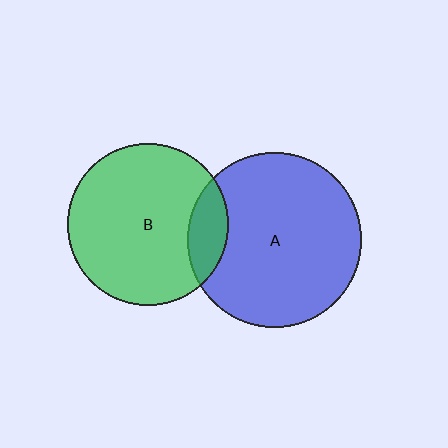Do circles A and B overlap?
Yes.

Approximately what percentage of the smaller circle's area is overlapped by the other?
Approximately 15%.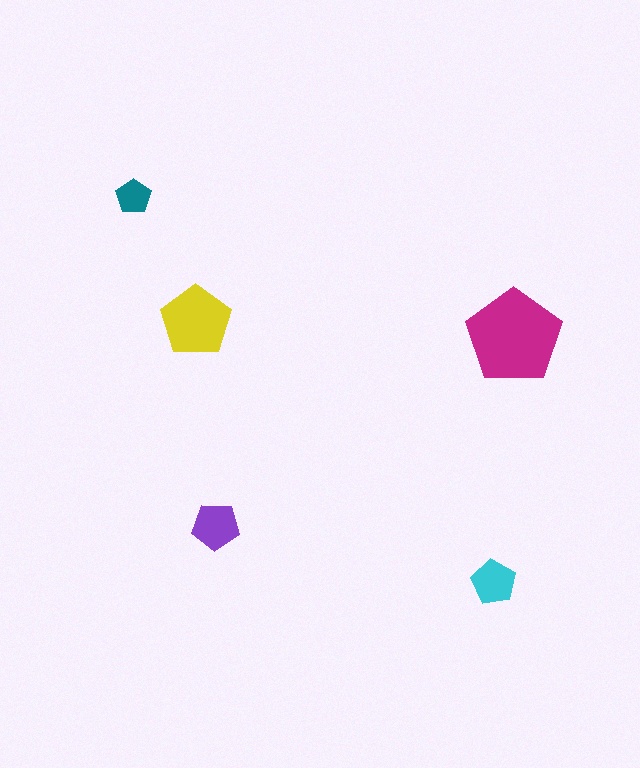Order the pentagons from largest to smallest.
the magenta one, the yellow one, the purple one, the cyan one, the teal one.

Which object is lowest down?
The cyan pentagon is bottommost.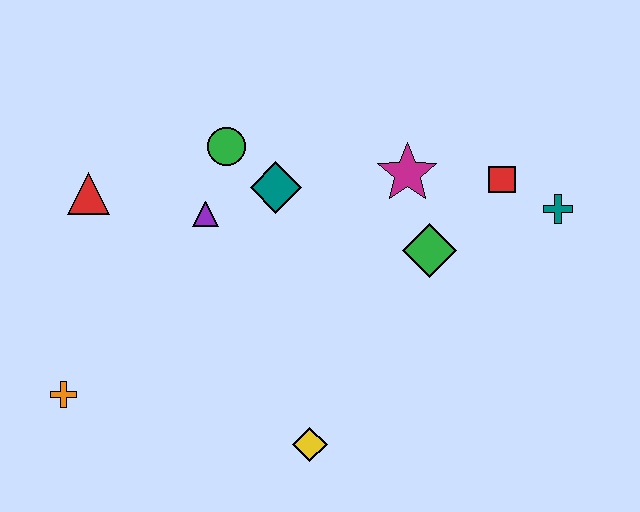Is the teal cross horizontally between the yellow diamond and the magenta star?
No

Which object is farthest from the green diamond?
The orange cross is farthest from the green diamond.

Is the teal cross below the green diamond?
No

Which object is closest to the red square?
The teal cross is closest to the red square.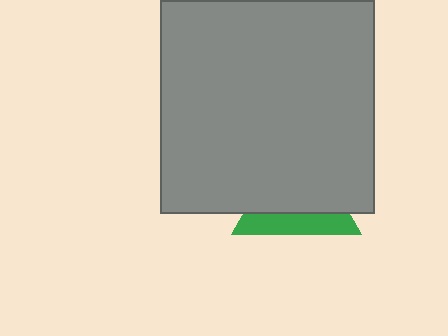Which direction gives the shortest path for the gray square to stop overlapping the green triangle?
Moving up gives the shortest separation.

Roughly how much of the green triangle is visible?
A small part of it is visible (roughly 35%).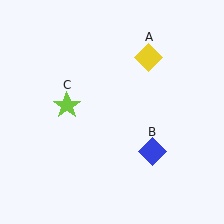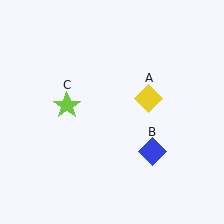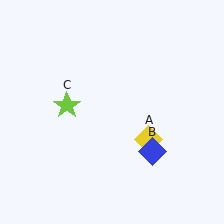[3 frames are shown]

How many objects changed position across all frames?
1 object changed position: yellow diamond (object A).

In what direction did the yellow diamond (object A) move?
The yellow diamond (object A) moved down.